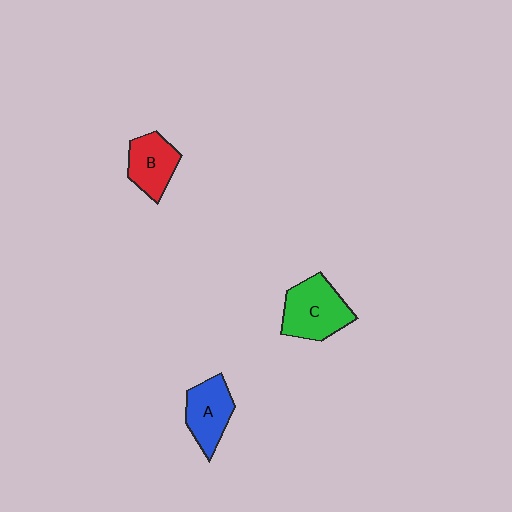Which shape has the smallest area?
Shape B (red).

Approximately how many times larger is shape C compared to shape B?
Approximately 1.3 times.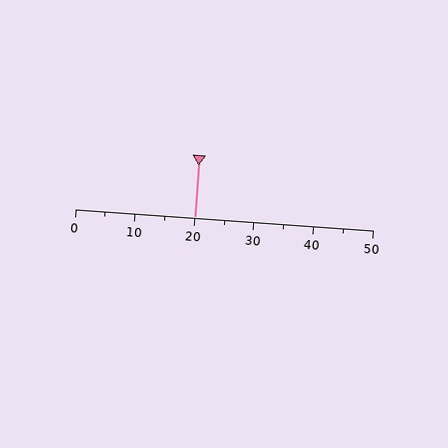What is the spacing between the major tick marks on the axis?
The major ticks are spaced 10 apart.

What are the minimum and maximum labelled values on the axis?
The axis runs from 0 to 50.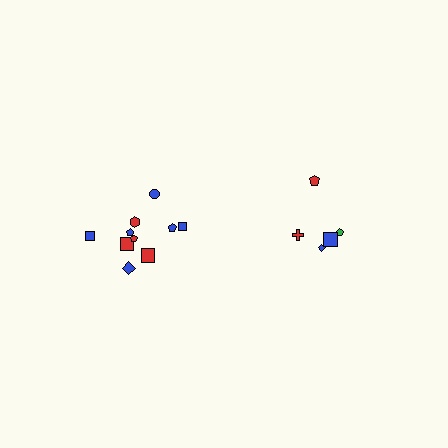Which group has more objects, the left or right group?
The left group.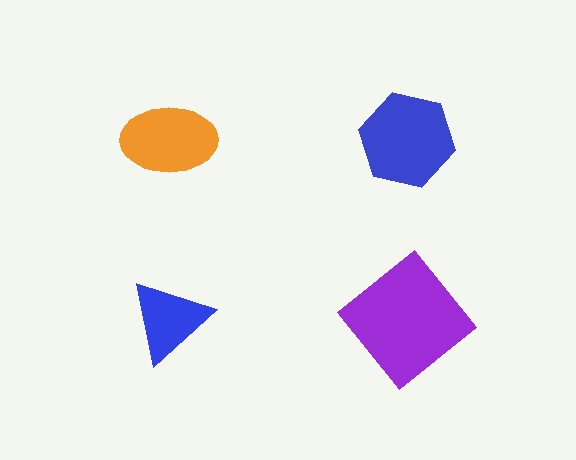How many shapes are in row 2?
2 shapes.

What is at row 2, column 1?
A blue triangle.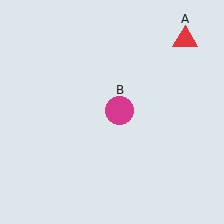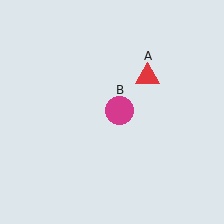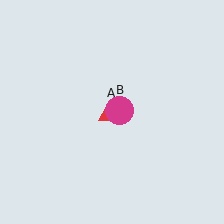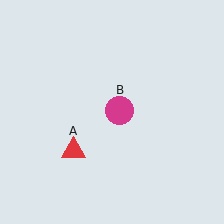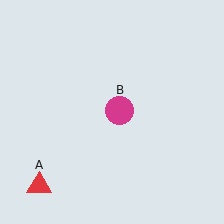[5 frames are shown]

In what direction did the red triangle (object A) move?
The red triangle (object A) moved down and to the left.